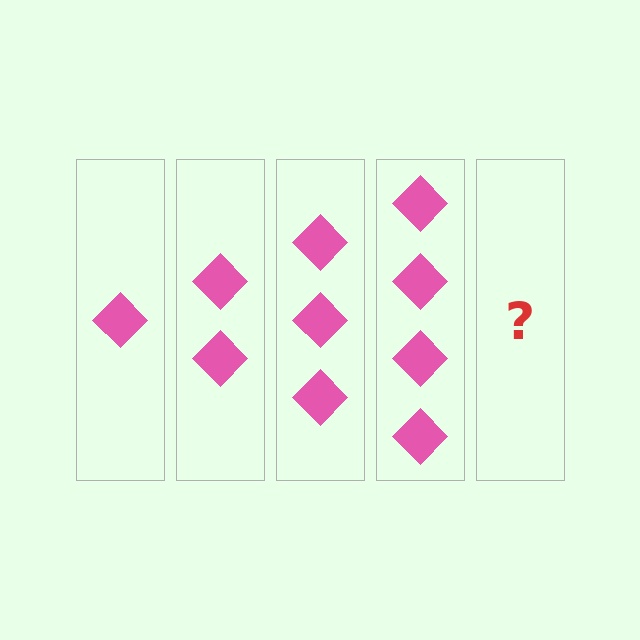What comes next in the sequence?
The next element should be 5 diamonds.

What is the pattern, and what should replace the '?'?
The pattern is that each step adds one more diamond. The '?' should be 5 diamonds.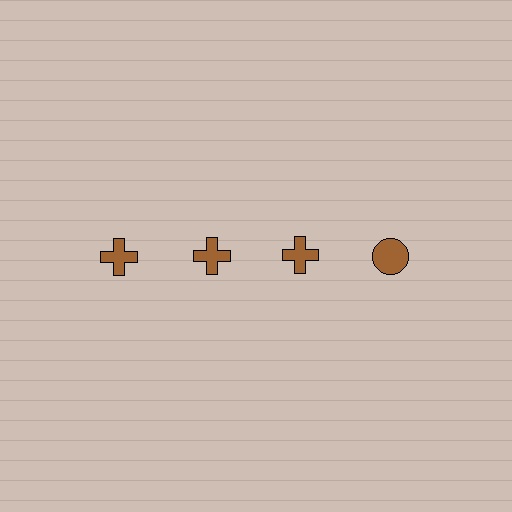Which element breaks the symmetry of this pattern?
The brown circle in the top row, second from right column breaks the symmetry. All other shapes are brown crosses.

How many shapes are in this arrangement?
There are 4 shapes arranged in a grid pattern.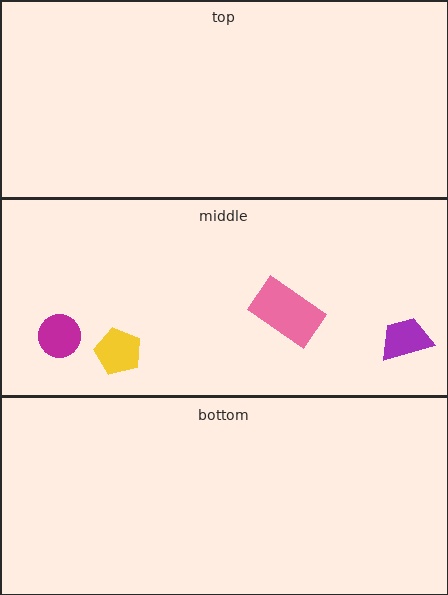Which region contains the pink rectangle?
The middle region.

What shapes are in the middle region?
The purple trapezoid, the yellow pentagon, the magenta circle, the pink rectangle.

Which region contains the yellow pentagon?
The middle region.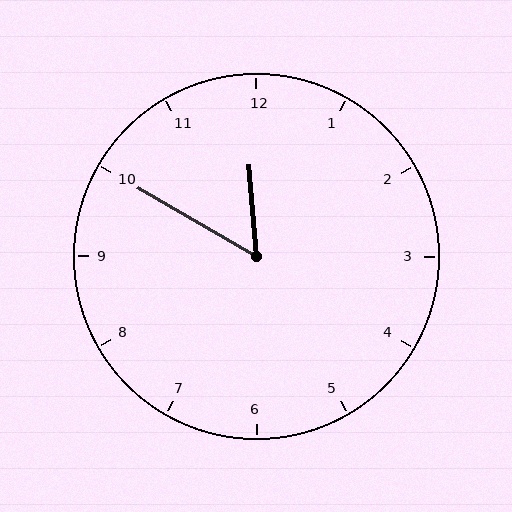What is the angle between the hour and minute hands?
Approximately 55 degrees.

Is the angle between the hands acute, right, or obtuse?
It is acute.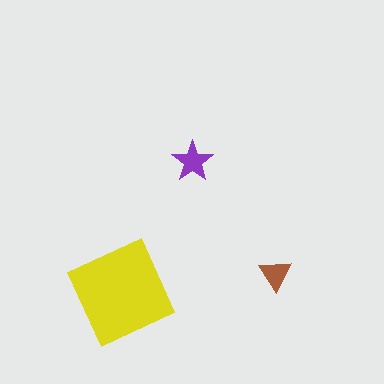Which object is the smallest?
The brown triangle.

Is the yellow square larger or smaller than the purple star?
Larger.